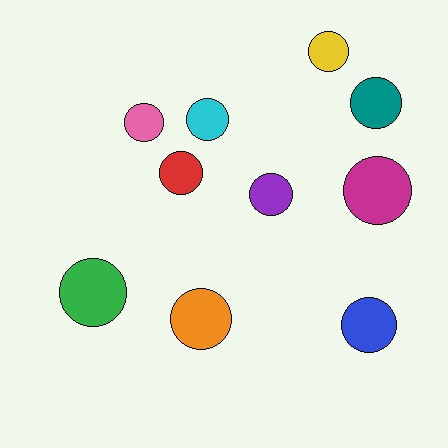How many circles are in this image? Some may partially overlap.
There are 10 circles.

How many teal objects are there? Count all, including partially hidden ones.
There is 1 teal object.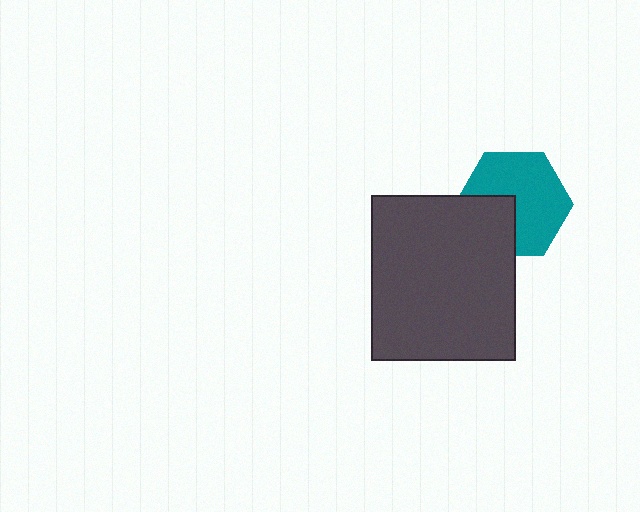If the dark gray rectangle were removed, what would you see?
You would see the complete teal hexagon.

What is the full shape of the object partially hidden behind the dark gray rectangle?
The partially hidden object is a teal hexagon.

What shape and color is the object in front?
The object in front is a dark gray rectangle.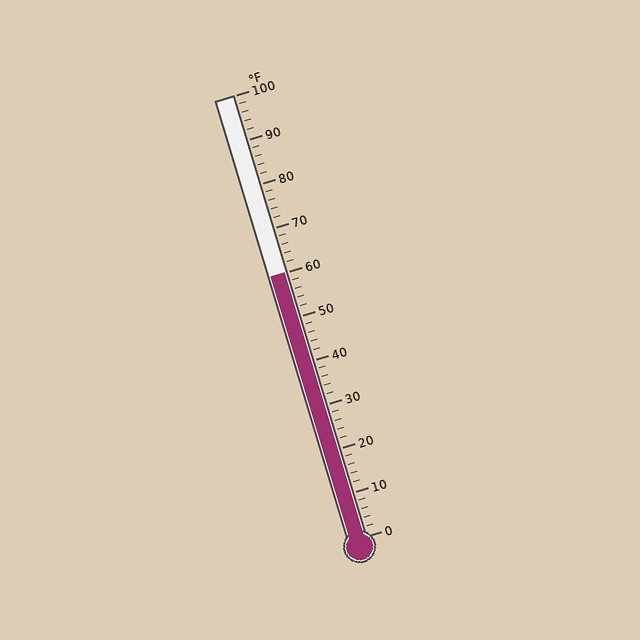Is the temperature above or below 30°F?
The temperature is above 30°F.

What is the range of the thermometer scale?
The thermometer scale ranges from 0°F to 100°F.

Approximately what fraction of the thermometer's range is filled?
The thermometer is filled to approximately 60% of its range.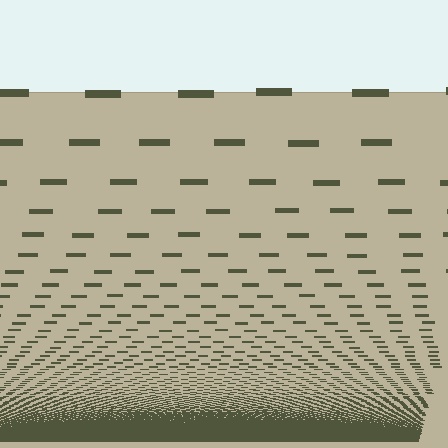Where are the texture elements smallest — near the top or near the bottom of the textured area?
Near the bottom.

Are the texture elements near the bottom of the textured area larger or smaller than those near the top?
Smaller. The gradient is inverted — elements near the bottom are smaller and denser.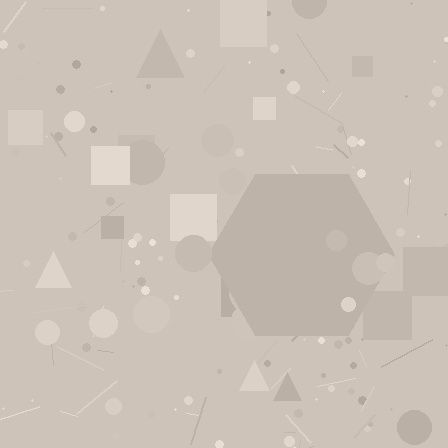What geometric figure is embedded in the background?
A hexagon is embedded in the background.